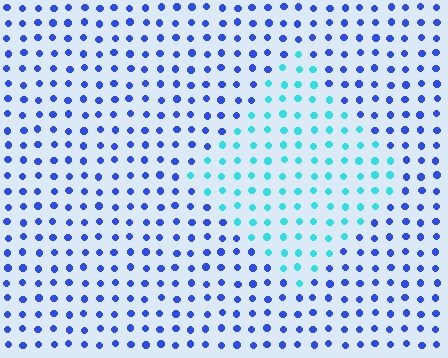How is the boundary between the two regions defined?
The boundary is defined purely by a slight shift in hue (about 50 degrees). Spacing, size, and orientation are identical on both sides.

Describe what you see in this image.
The image is filled with small blue elements in a uniform arrangement. A diamond-shaped region is visible where the elements are tinted to a slightly different hue, forming a subtle color boundary.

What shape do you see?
I see a diamond.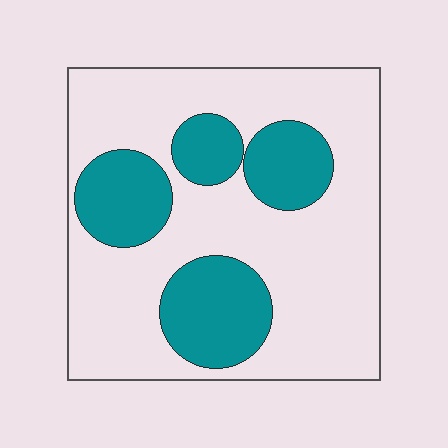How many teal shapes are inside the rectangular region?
4.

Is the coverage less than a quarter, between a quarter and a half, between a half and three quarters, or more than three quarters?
Between a quarter and a half.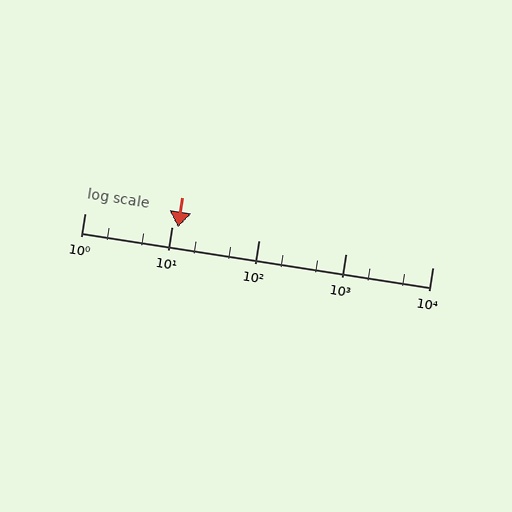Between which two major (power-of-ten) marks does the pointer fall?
The pointer is between 10 and 100.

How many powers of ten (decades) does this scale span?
The scale spans 4 decades, from 1 to 10000.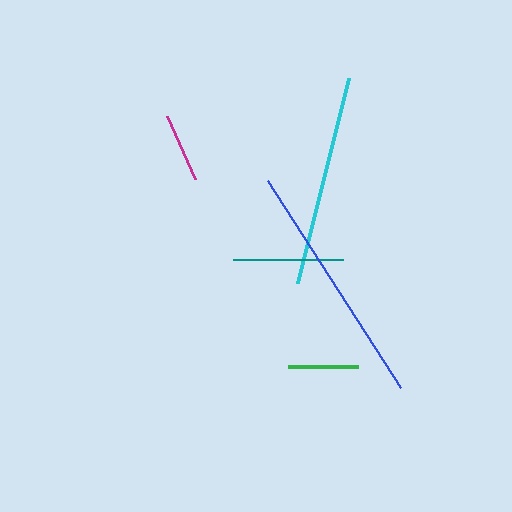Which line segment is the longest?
The blue line is the longest at approximately 247 pixels.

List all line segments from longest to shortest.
From longest to shortest: blue, cyan, teal, green, magenta.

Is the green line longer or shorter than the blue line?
The blue line is longer than the green line.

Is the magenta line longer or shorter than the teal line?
The teal line is longer than the magenta line.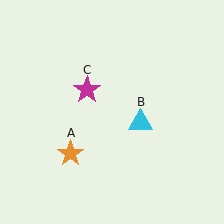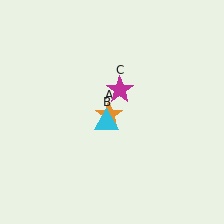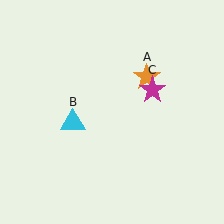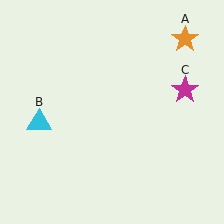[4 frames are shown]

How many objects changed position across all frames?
3 objects changed position: orange star (object A), cyan triangle (object B), magenta star (object C).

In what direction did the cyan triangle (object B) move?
The cyan triangle (object B) moved left.